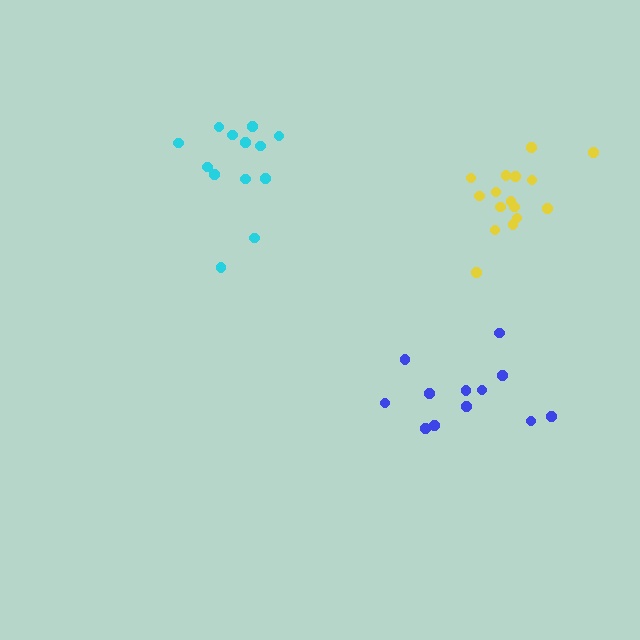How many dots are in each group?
Group 1: 13 dots, Group 2: 12 dots, Group 3: 16 dots (41 total).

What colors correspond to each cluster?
The clusters are colored: cyan, blue, yellow.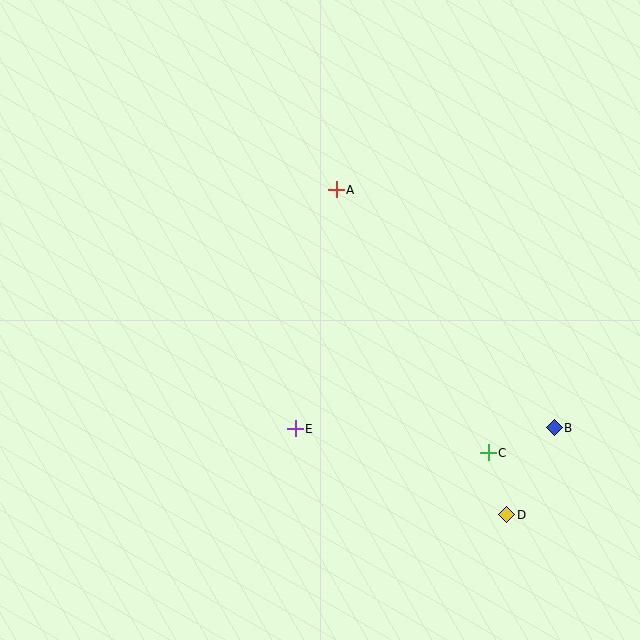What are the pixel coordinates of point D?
Point D is at (507, 515).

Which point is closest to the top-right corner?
Point A is closest to the top-right corner.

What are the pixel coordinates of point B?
Point B is at (554, 428).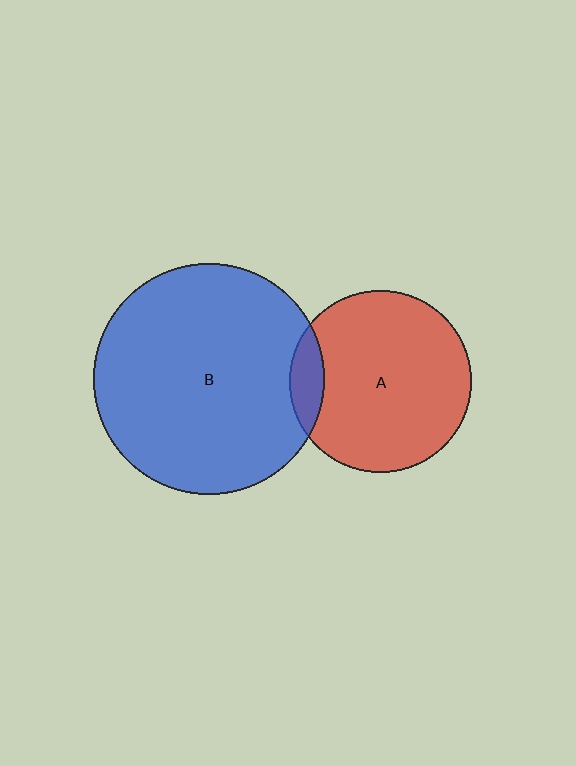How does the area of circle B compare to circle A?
Approximately 1.6 times.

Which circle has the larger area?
Circle B (blue).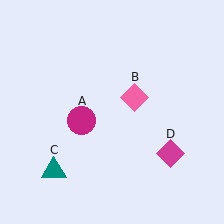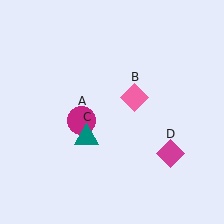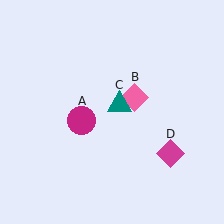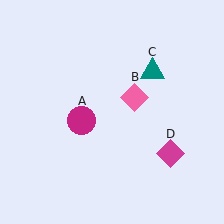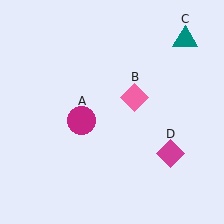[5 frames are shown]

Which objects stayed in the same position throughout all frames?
Magenta circle (object A) and pink diamond (object B) and magenta diamond (object D) remained stationary.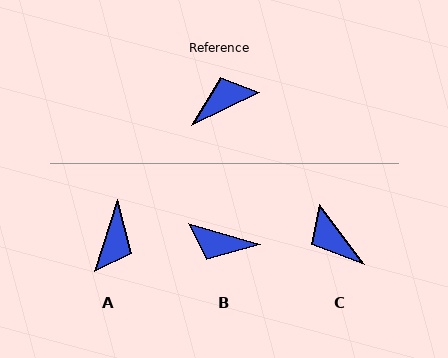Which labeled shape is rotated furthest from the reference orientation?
B, about 138 degrees away.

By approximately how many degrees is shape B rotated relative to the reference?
Approximately 138 degrees counter-clockwise.